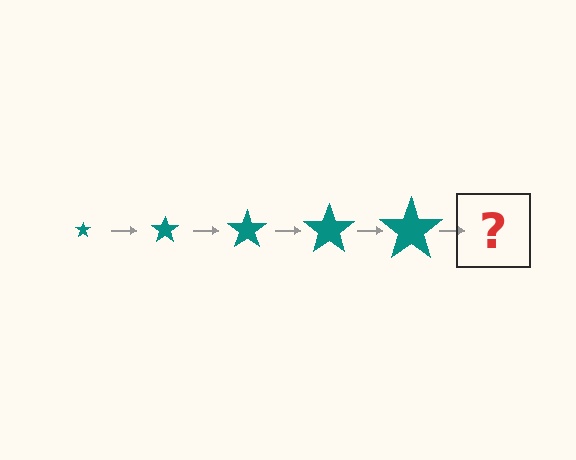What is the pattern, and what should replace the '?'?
The pattern is that the star gets progressively larger each step. The '?' should be a teal star, larger than the previous one.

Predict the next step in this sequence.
The next step is a teal star, larger than the previous one.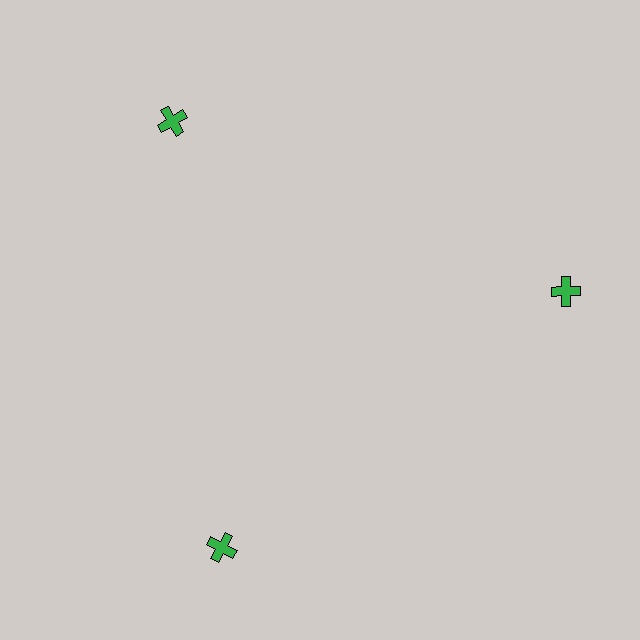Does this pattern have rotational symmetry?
Yes, this pattern has 3-fold rotational symmetry. It looks the same after rotating 120 degrees around the center.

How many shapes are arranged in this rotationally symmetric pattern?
There are 3 shapes, arranged in 3 groups of 1.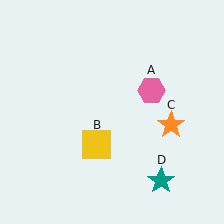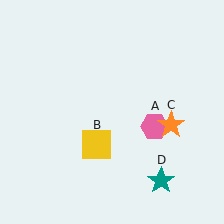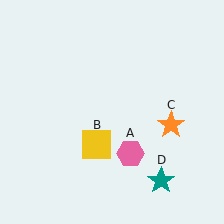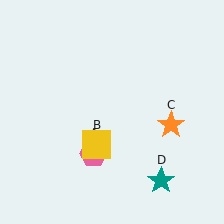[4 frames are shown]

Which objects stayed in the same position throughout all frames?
Yellow square (object B) and orange star (object C) and teal star (object D) remained stationary.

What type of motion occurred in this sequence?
The pink hexagon (object A) rotated clockwise around the center of the scene.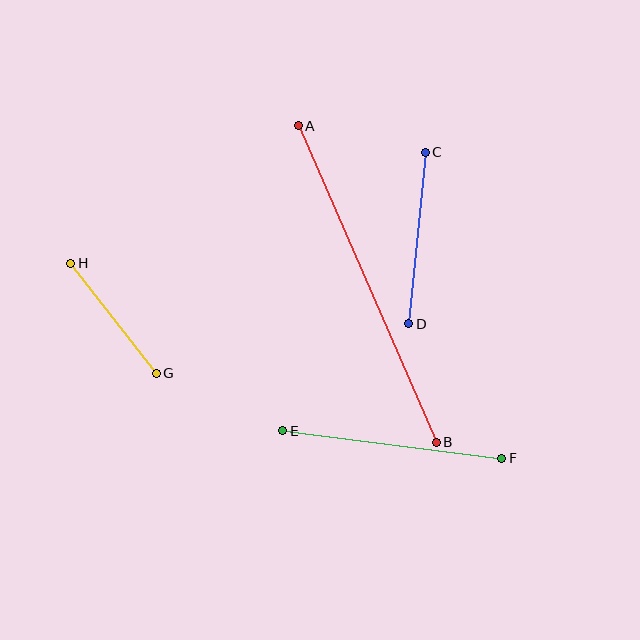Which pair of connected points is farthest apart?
Points A and B are farthest apart.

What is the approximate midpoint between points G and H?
The midpoint is at approximately (113, 318) pixels.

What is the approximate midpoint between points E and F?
The midpoint is at approximately (392, 445) pixels.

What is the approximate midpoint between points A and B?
The midpoint is at approximately (367, 284) pixels.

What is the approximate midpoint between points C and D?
The midpoint is at approximately (417, 238) pixels.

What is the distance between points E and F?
The distance is approximately 220 pixels.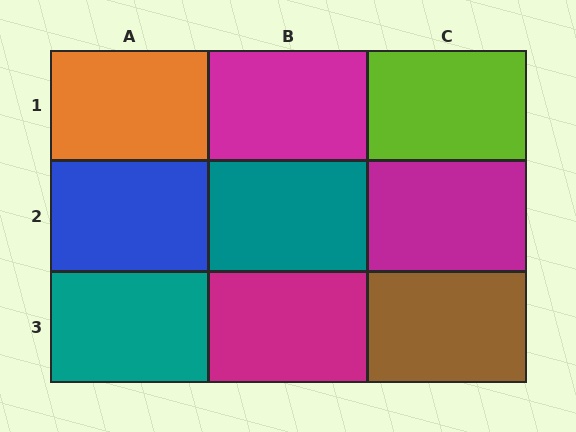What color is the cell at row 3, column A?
Teal.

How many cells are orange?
1 cell is orange.